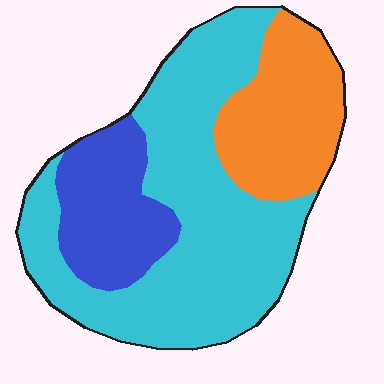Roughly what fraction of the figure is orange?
Orange takes up between a sixth and a third of the figure.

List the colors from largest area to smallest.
From largest to smallest: cyan, orange, blue.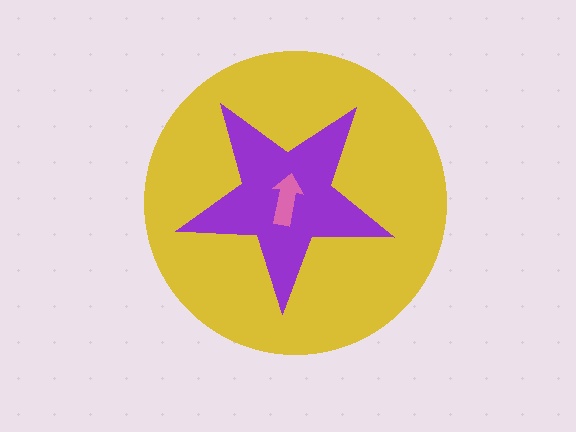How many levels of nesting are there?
3.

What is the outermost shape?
The yellow circle.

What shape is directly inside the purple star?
The pink arrow.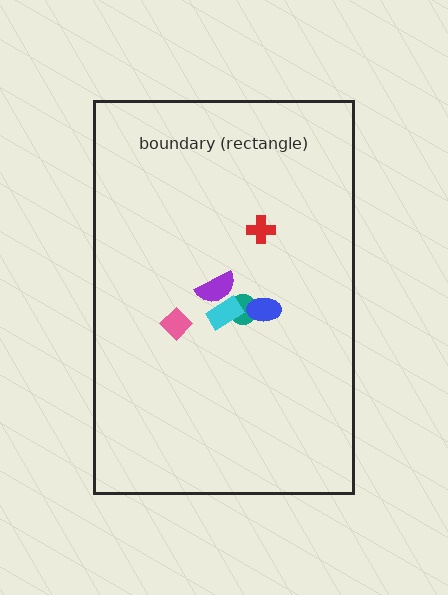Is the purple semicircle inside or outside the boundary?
Inside.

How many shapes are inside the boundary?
6 inside, 0 outside.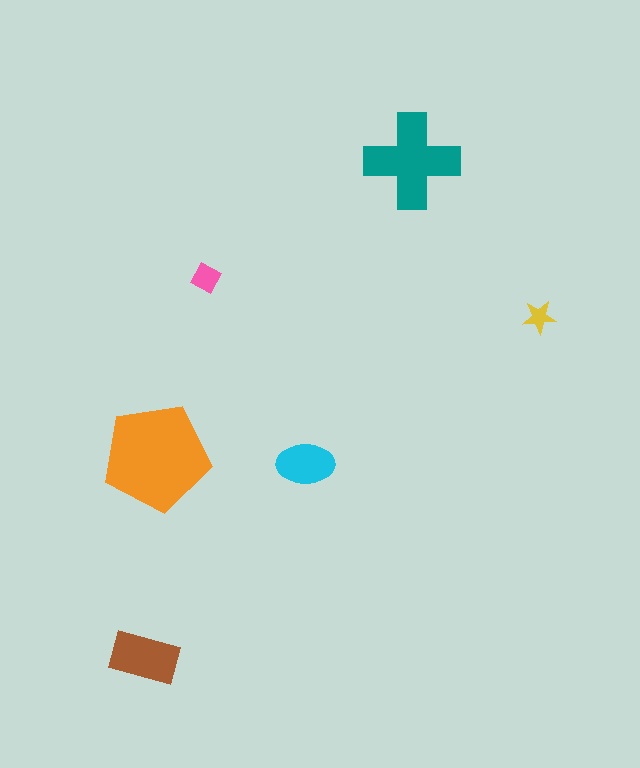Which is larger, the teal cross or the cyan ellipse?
The teal cross.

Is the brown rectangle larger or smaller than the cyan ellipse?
Larger.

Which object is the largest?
The orange pentagon.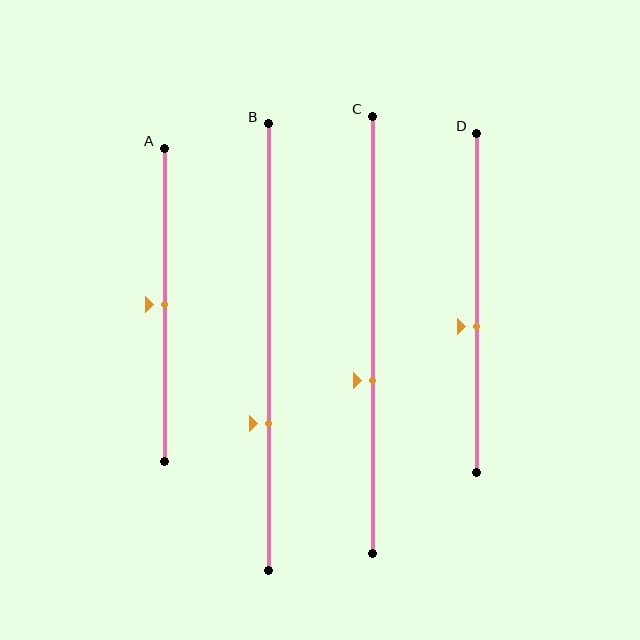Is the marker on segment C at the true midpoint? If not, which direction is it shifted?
No, the marker on segment C is shifted downward by about 10% of the segment length.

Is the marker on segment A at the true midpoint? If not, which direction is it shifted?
Yes, the marker on segment A is at the true midpoint.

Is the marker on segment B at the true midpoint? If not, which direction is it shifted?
No, the marker on segment B is shifted downward by about 17% of the segment length.